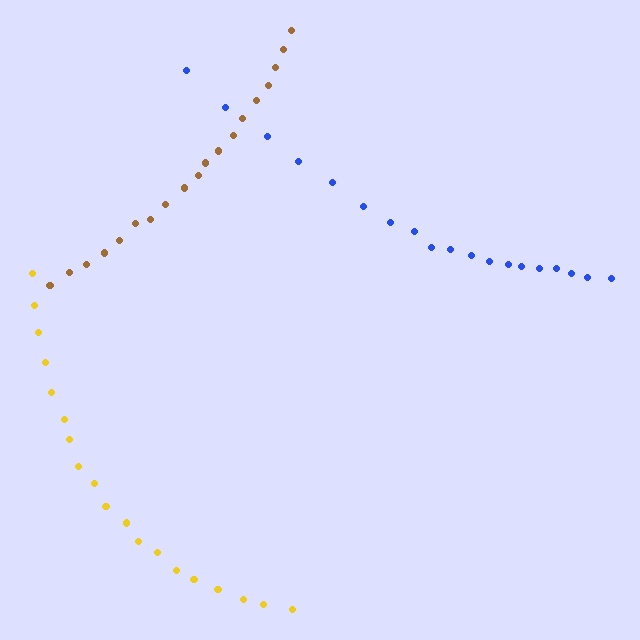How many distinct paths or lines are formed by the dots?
There are 3 distinct paths.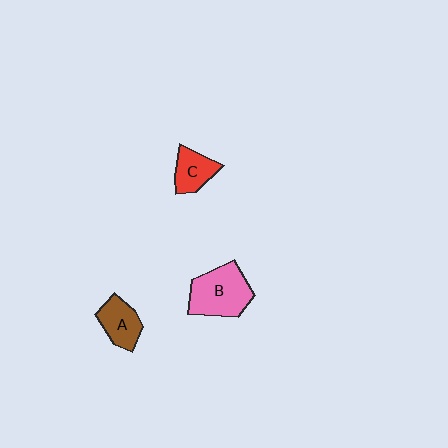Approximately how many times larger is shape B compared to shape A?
Approximately 1.6 times.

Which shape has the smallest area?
Shape C (red).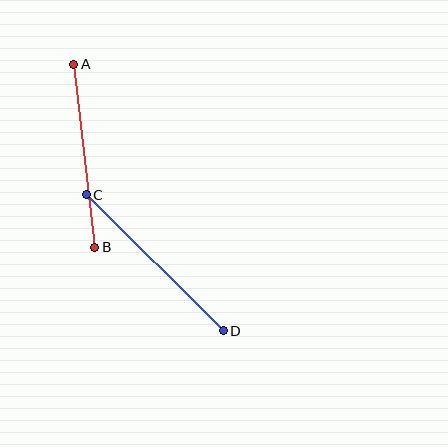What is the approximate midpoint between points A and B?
The midpoint is at approximately (84, 156) pixels.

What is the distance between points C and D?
The distance is approximately 193 pixels.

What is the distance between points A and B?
The distance is approximately 184 pixels.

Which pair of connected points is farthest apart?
Points C and D are farthest apart.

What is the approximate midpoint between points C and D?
The midpoint is at approximately (155, 263) pixels.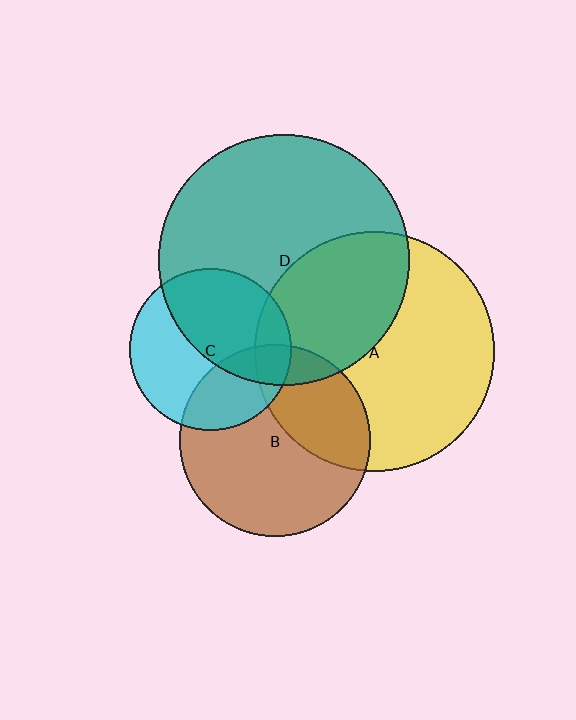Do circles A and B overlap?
Yes.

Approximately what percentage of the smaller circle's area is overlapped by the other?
Approximately 35%.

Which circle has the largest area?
Circle D (teal).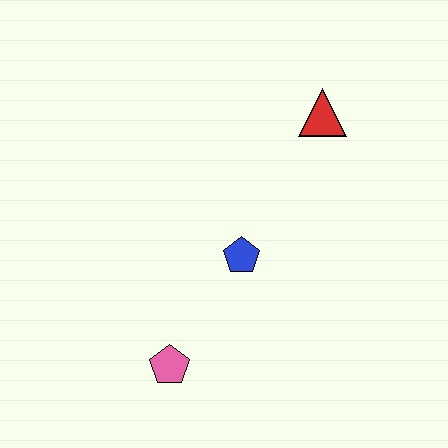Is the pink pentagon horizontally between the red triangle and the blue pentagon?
No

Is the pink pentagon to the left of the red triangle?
Yes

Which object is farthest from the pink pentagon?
The red triangle is farthest from the pink pentagon.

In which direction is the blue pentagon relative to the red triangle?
The blue pentagon is below the red triangle.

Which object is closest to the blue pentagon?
The pink pentagon is closest to the blue pentagon.